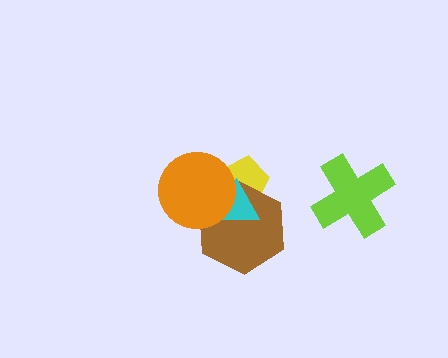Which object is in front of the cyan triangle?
The orange circle is in front of the cyan triangle.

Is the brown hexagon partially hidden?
Yes, it is partially covered by another shape.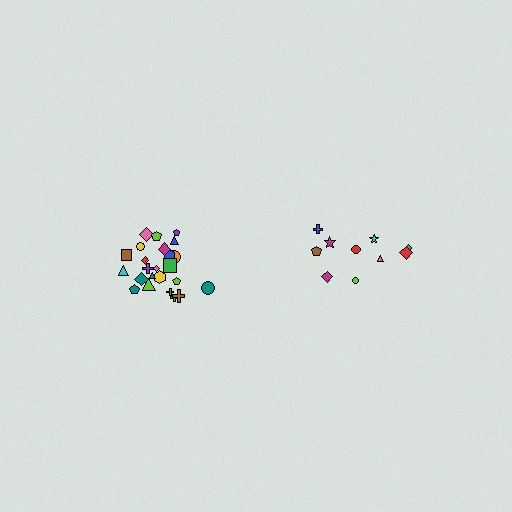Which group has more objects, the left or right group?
The left group.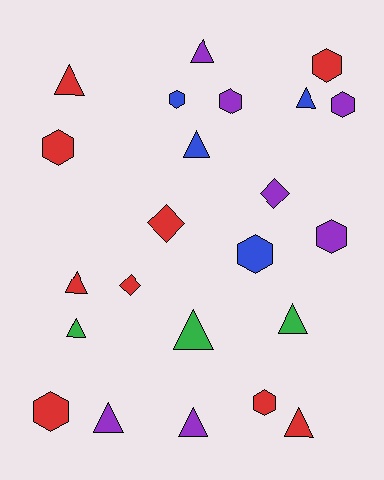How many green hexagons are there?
There are no green hexagons.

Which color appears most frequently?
Red, with 9 objects.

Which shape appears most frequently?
Triangle, with 11 objects.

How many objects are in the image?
There are 23 objects.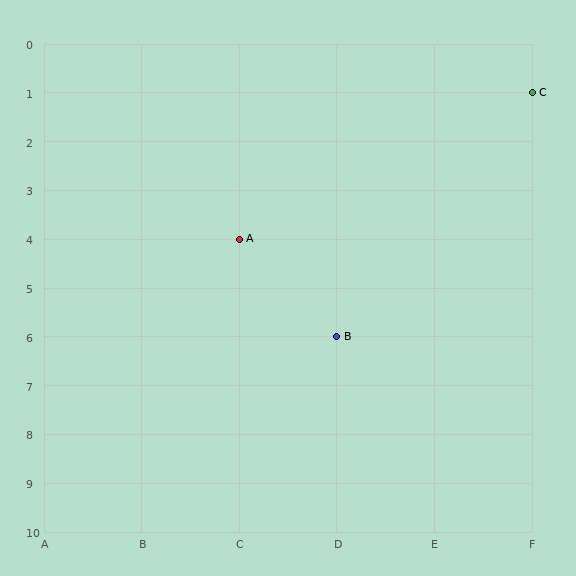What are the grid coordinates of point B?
Point B is at grid coordinates (D, 6).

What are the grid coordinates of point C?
Point C is at grid coordinates (F, 1).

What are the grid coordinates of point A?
Point A is at grid coordinates (C, 4).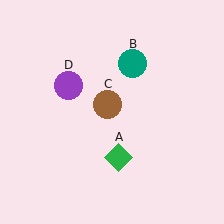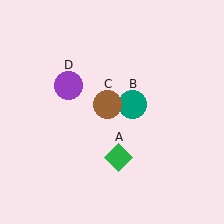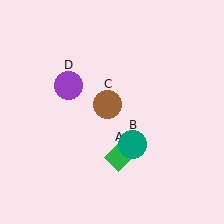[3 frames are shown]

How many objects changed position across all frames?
1 object changed position: teal circle (object B).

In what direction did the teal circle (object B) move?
The teal circle (object B) moved down.